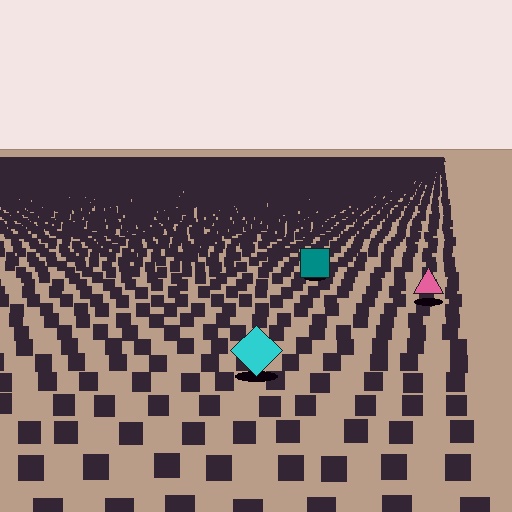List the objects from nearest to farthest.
From nearest to farthest: the cyan diamond, the pink triangle, the teal square.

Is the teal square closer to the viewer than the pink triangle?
No. The pink triangle is closer — you can tell from the texture gradient: the ground texture is coarser near it.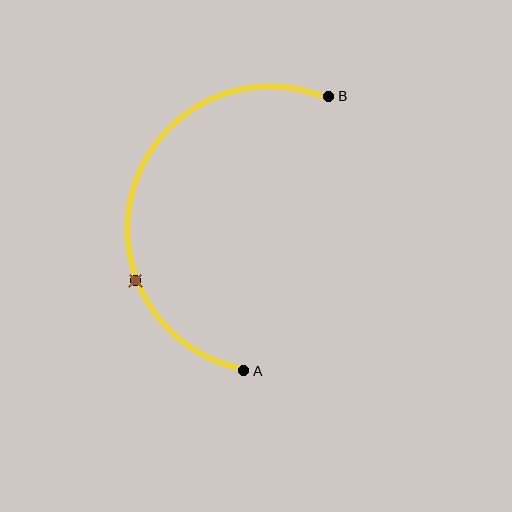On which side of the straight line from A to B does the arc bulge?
The arc bulges to the left of the straight line connecting A and B.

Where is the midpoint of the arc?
The arc midpoint is the point on the curve farthest from the straight line joining A and B. It sits to the left of that line.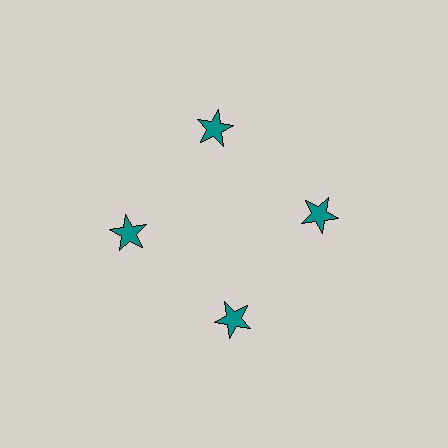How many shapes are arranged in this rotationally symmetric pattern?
There are 4 shapes, arranged in 4 groups of 1.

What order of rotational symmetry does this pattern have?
This pattern has 4-fold rotational symmetry.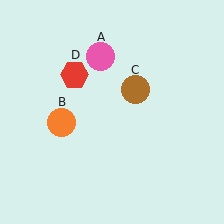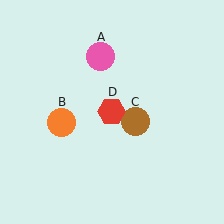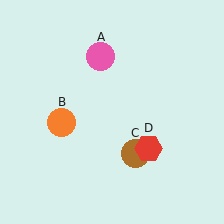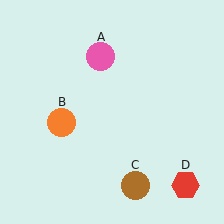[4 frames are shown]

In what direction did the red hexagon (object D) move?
The red hexagon (object D) moved down and to the right.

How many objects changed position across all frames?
2 objects changed position: brown circle (object C), red hexagon (object D).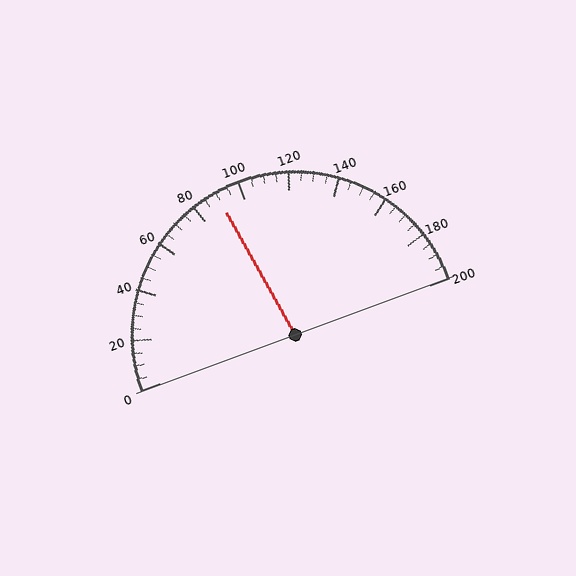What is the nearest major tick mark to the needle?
The nearest major tick mark is 80.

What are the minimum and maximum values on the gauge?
The gauge ranges from 0 to 200.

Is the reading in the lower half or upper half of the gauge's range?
The reading is in the lower half of the range (0 to 200).